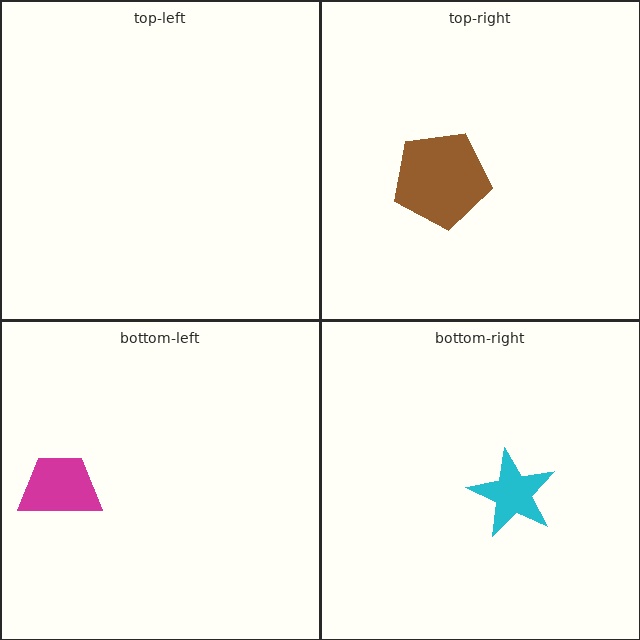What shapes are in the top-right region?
The brown pentagon.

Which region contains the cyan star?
The bottom-right region.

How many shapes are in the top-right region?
1.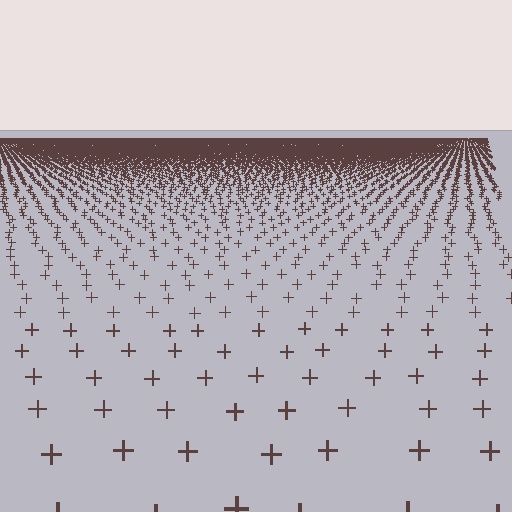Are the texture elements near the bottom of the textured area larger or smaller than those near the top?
Larger. Near the bottom, elements are closer to the viewer and appear at a bigger on-screen size.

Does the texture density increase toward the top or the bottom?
Density increases toward the top.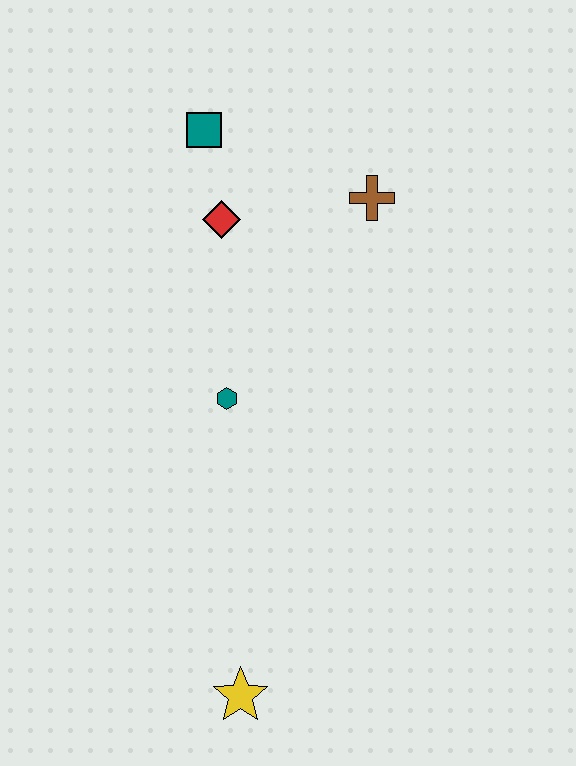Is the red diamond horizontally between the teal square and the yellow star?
Yes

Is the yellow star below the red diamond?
Yes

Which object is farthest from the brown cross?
The yellow star is farthest from the brown cross.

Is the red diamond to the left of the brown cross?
Yes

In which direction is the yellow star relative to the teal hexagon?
The yellow star is below the teal hexagon.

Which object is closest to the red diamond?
The teal square is closest to the red diamond.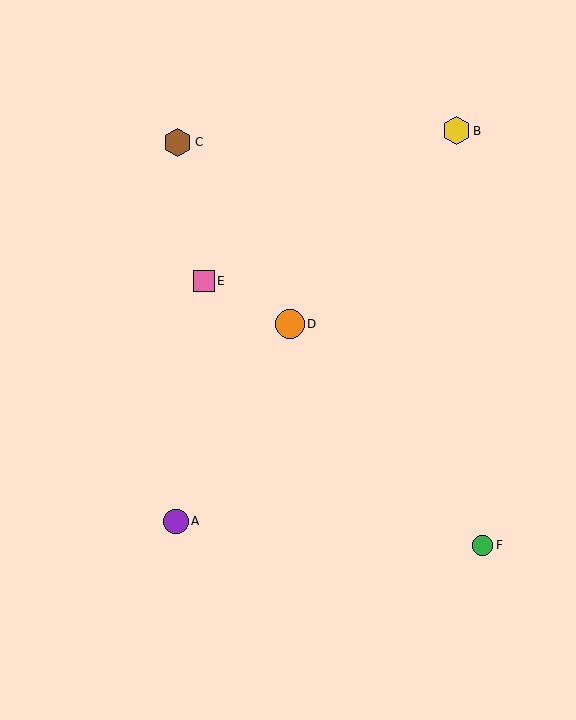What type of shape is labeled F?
Shape F is a green circle.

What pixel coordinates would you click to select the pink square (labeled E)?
Click at (204, 281) to select the pink square E.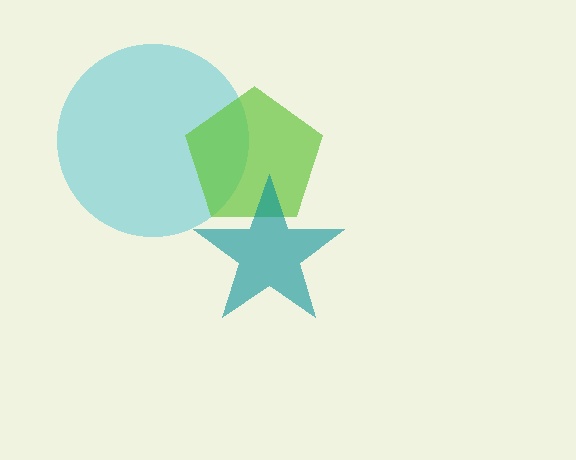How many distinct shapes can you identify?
There are 3 distinct shapes: a cyan circle, a lime pentagon, a teal star.